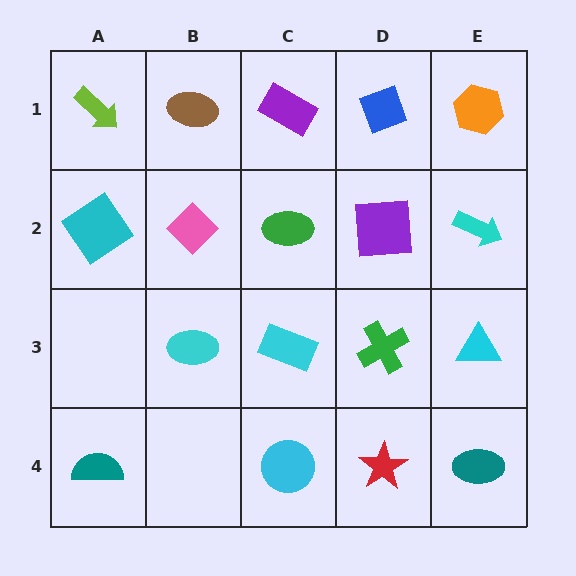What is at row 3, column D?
A green cross.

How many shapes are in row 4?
4 shapes.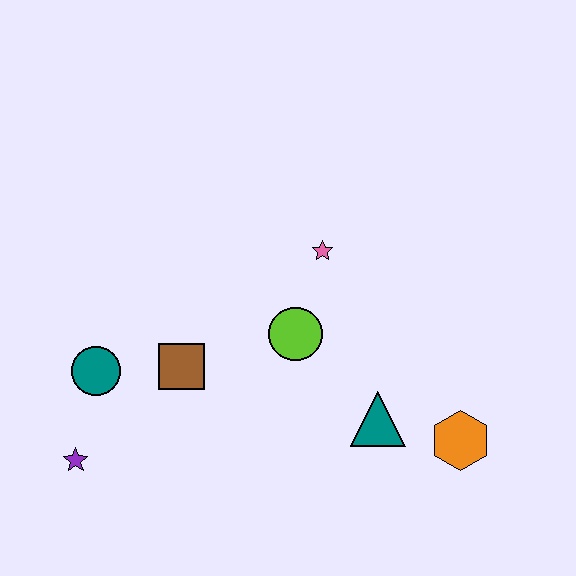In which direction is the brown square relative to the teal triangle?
The brown square is to the left of the teal triangle.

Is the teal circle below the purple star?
No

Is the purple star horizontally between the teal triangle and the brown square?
No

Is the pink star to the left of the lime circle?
No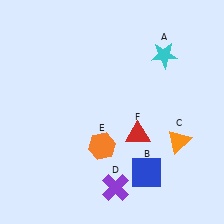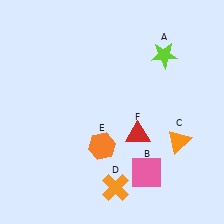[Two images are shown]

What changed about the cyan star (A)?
In Image 1, A is cyan. In Image 2, it changed to lime.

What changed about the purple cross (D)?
In Image 1, D is purple. In Image 2, it changed to orange.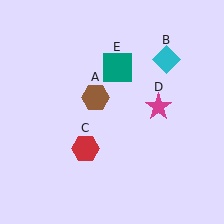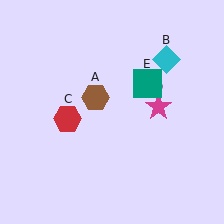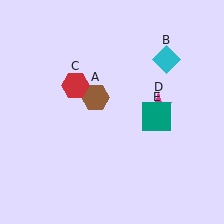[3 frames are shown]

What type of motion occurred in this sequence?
The red hexagon (object C), teal square (object E) rotated clockwise around the center of the scene.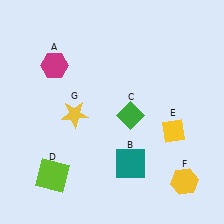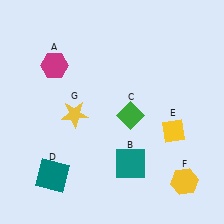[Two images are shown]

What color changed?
The square (D) changed from lime in Image 1 to teal in Image 2.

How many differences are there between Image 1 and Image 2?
There is 1 difference between the two images.